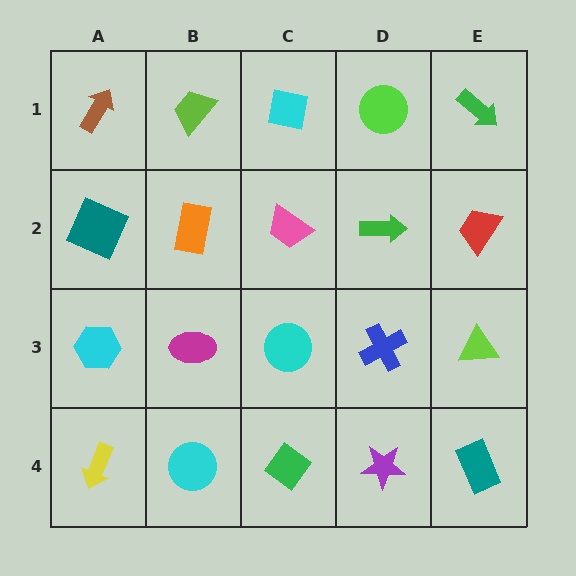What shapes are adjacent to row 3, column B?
An orange rectangle (row 2, column B), a cyan circle (row 4, column B), a cyan hexagon (row 3, column A), a cyan circle (row 3, column C).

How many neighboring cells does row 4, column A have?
2.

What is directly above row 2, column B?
A lime trapezoid.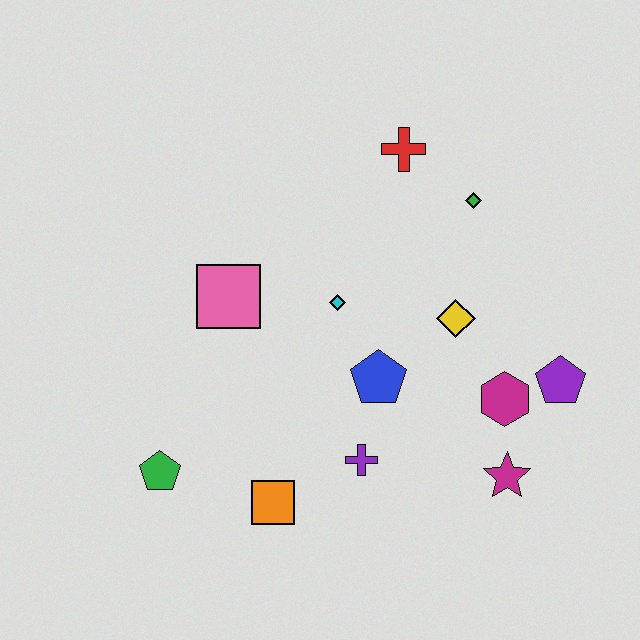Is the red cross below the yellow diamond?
No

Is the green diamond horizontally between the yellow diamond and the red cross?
No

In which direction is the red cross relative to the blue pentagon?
The red cross is above the blue pentagon.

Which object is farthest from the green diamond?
The green pentagon is farthest from the green diamond.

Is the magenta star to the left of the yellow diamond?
No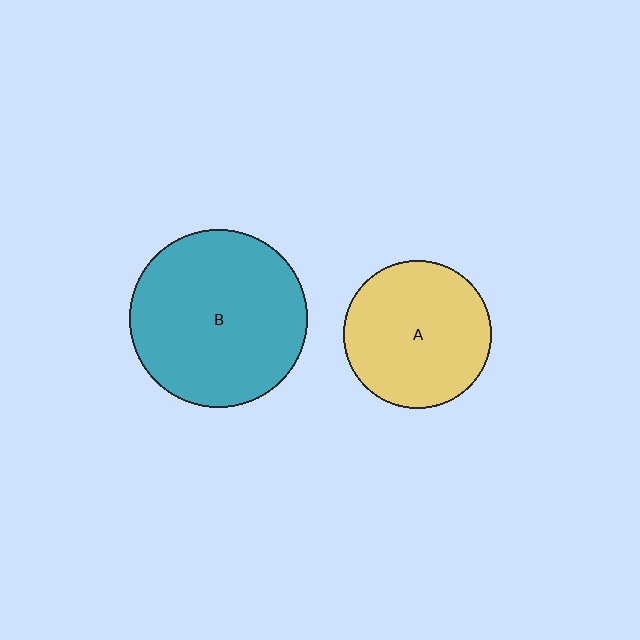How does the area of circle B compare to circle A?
Approximately 1.5 times.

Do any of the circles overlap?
No, none of the circles overlap.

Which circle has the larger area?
Circle B (teal).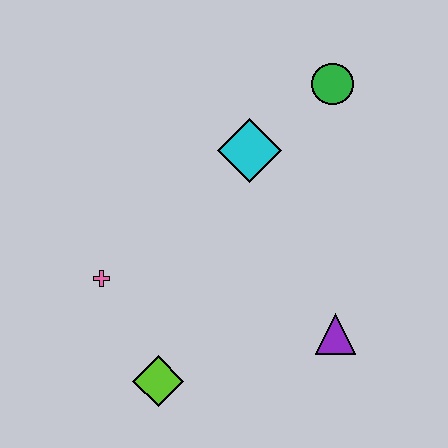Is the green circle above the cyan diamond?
Yes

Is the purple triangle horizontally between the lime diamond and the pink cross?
No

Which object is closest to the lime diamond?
The pink cross is closest to the lime diamond.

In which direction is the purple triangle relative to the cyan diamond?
The purple triangle is below the cyan diamond.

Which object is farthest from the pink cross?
The green circle is farthest from the pink cross.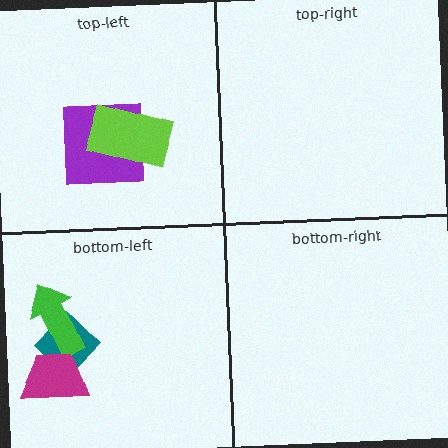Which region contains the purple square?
The top-left region.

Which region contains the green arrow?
The bottom-left region.